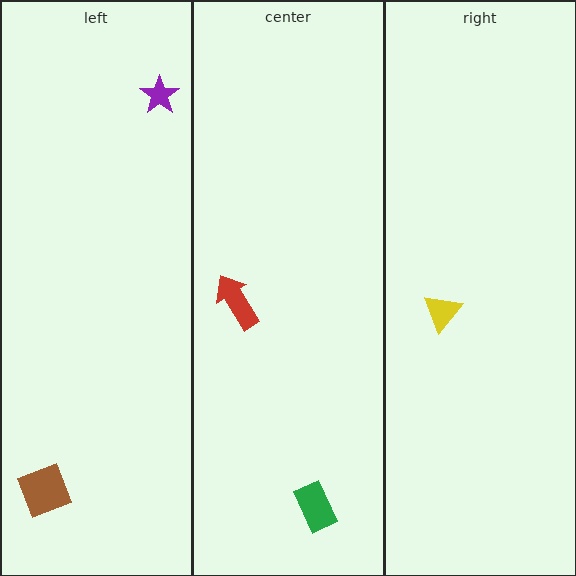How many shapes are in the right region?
1.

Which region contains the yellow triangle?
The right region.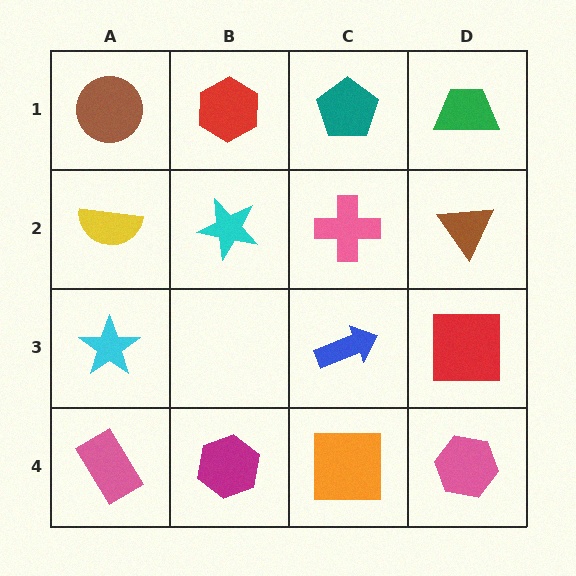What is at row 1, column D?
A green trapezoid.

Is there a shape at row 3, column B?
No, that cell is empty.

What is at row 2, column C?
A pink cross.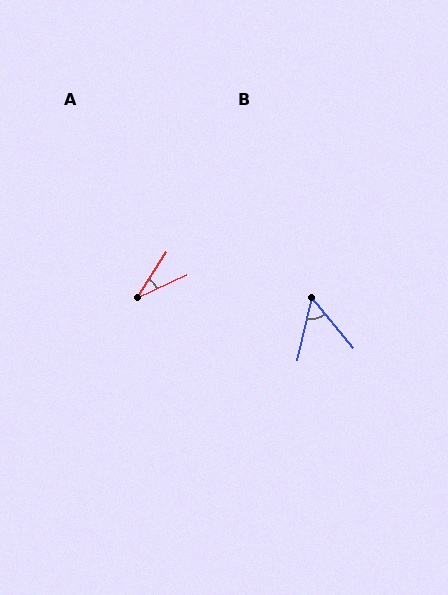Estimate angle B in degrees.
Approximately 53 degrees.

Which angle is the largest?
B, at approximately 53 degrees.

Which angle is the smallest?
A, at approximately 32 degrees.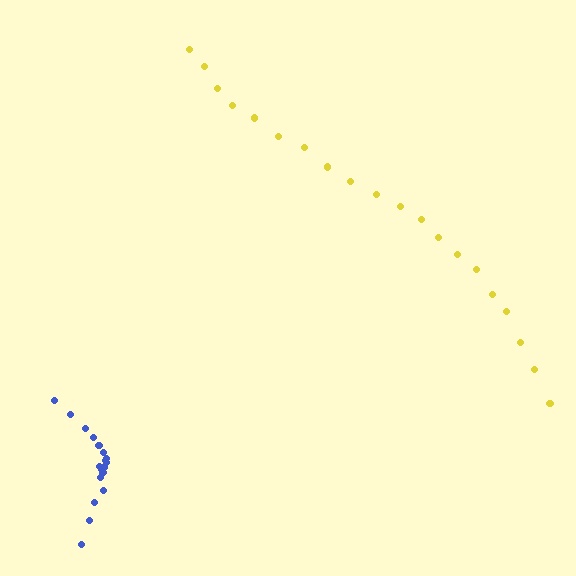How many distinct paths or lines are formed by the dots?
There are 2 distinct paths.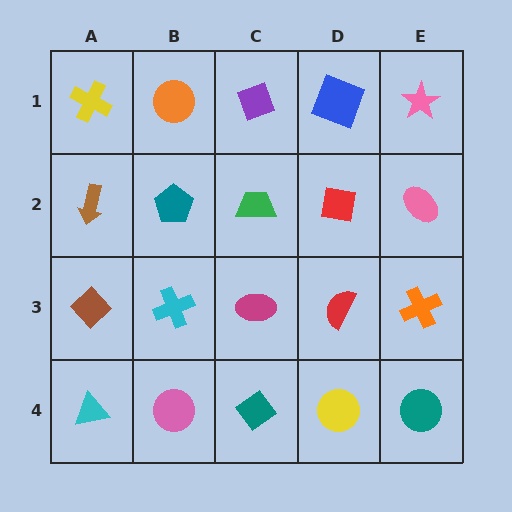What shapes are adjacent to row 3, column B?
A teal pentagon (row 2, column B), a pink circle (row 4, column B), a brown diamond (row 3, column A), a magenta ellipse (row 3, column C).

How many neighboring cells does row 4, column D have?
3.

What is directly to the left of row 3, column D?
A magenta ellipse.